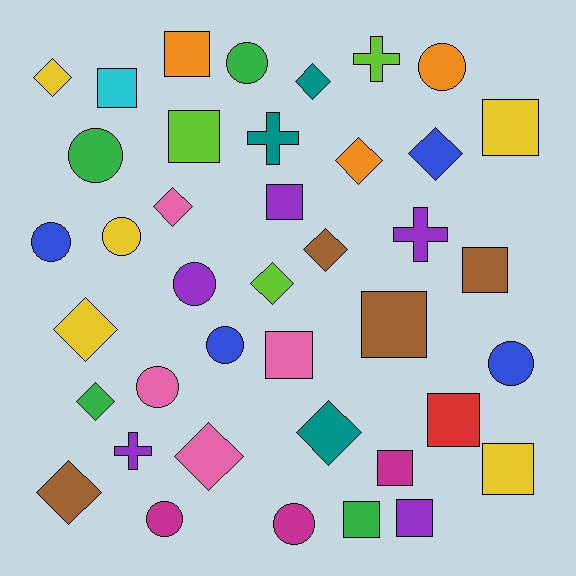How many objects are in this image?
There are 40 objects.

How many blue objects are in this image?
There are 4 blue objects.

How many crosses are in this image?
There are 4 crosses.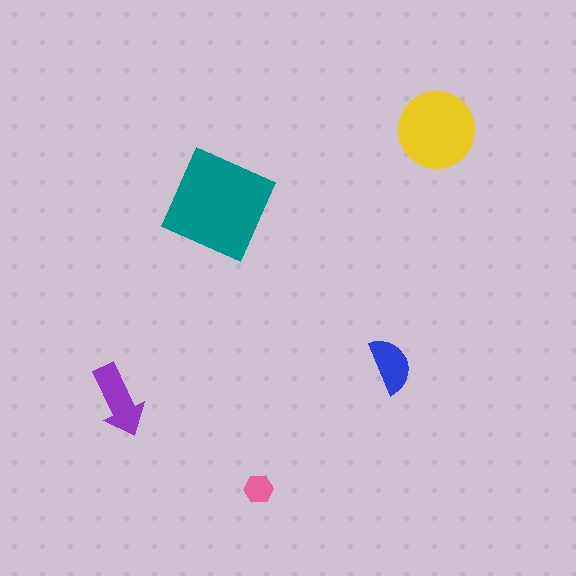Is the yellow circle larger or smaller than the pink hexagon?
Larger.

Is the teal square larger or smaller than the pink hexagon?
Larger.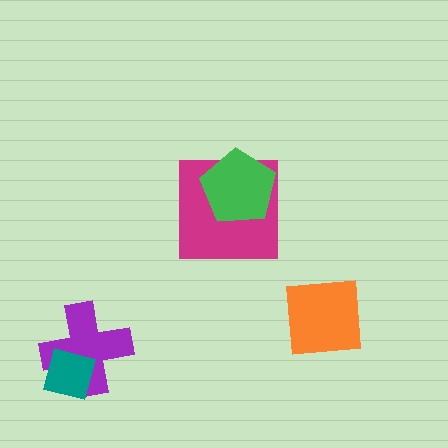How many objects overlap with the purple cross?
1 object overlaps with the purple cross.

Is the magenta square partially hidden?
Yes, it is partially covered by another shape.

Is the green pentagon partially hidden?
No, no other shape covers it.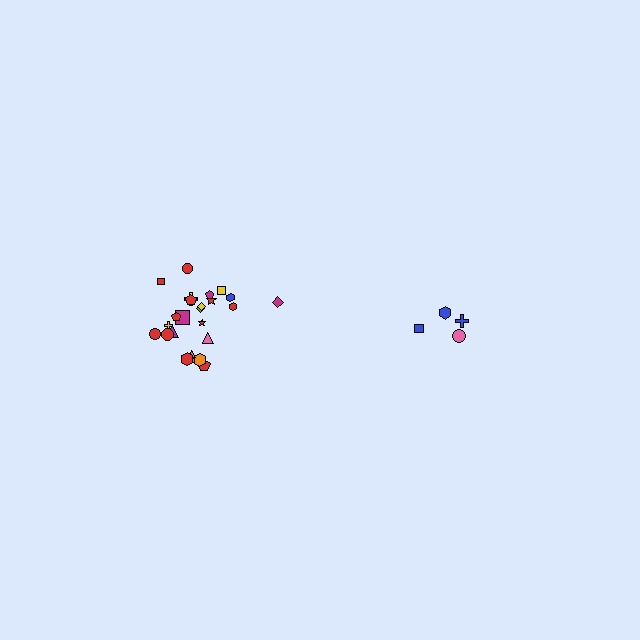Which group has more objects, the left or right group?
The left group.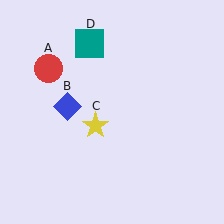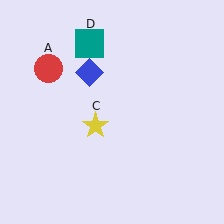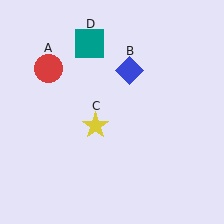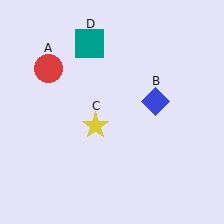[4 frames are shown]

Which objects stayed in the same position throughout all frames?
Red circle (object A) and yellow star (object C) and teal square (object D) remained stationary.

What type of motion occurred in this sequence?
The blue diamond (object B) rotated clockwise around the center of the scene.